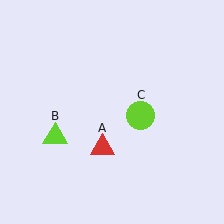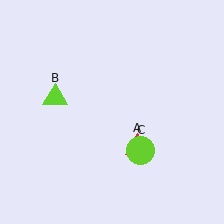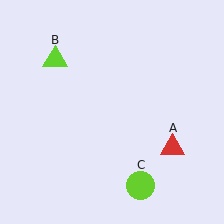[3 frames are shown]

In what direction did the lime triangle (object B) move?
The lime triangle (object B) moved up.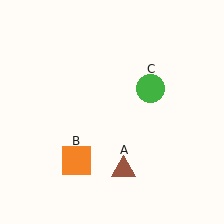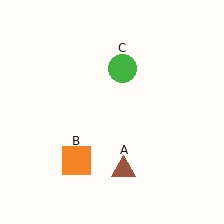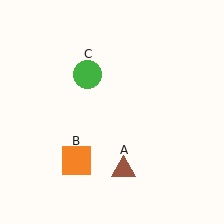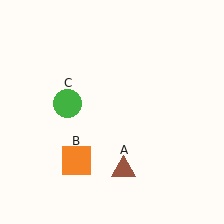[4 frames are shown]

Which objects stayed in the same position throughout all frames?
Brown triangle (object A) and orange square (object B) remained stationary.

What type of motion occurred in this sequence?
The green circle (object C) rotated counterclockwise around the center of the scene.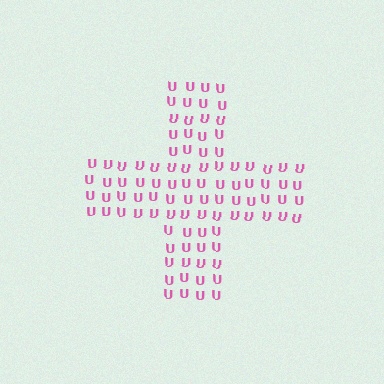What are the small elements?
The small elements are letter U's.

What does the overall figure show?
The overall figure shows a cross.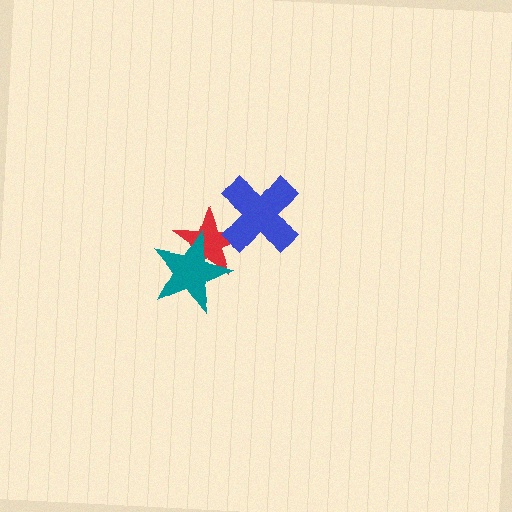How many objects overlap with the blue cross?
1 object overlaps with the blue cross.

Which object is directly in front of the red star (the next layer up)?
The teal star is directly in front of the red star.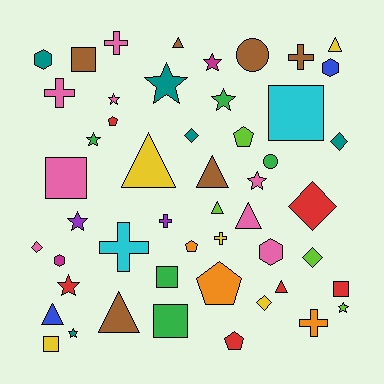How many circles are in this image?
There are 2 circles.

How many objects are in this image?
There are 50 objects.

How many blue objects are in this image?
There are 2 blue objects.